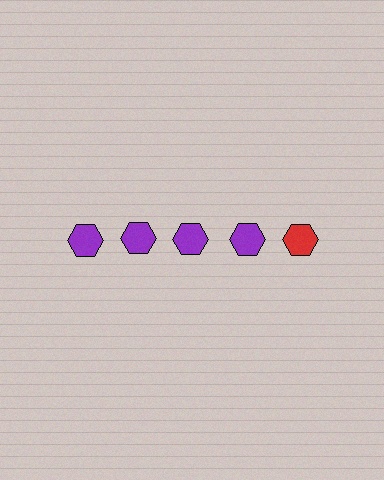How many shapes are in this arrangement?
There are 5 shapes arranged in a grid pattern.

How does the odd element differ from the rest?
It has a different color: red instead of purple.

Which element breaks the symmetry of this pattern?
The red hexagon in the top row, rightmost column breaks the symmetry. All other shapes are purple hexagons.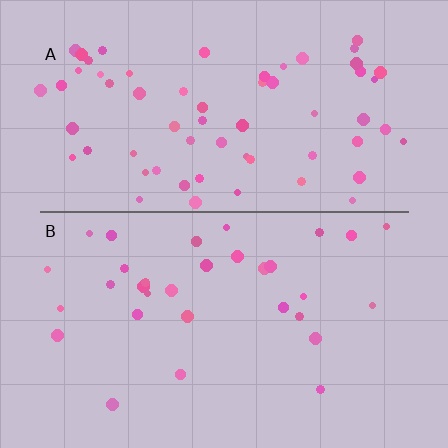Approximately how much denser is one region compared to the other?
Approximately 2.0× — region A over region B.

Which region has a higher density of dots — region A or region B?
A (the top).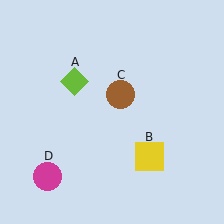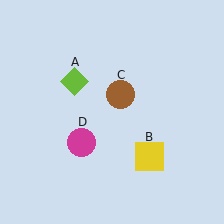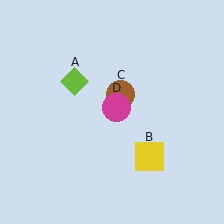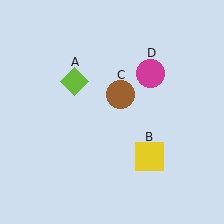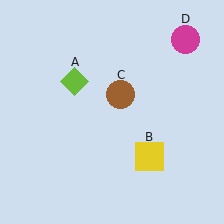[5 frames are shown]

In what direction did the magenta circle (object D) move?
The magenta circle (object D) moved up and to the right.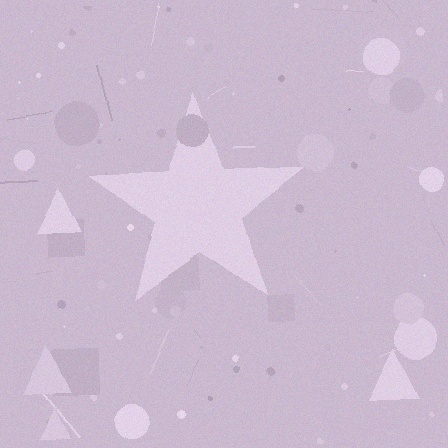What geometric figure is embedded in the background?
A star is embedded in the background.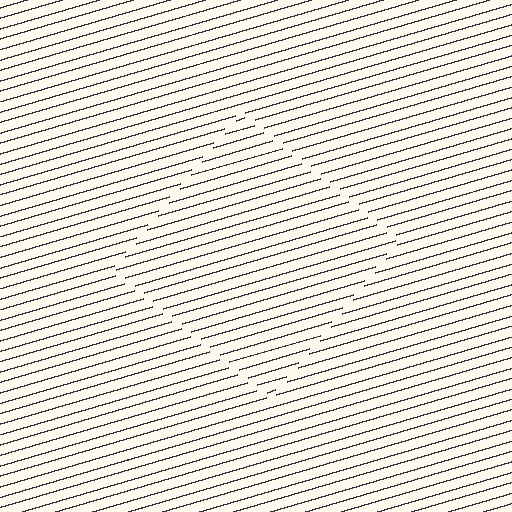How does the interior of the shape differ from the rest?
The interior of the shape contains the same grating, shifted by half a period — the contour is defined by the phase discontinuity where line-ends from the inner and outer gratings abut.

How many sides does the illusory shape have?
4 sides — the line-ends trace a square.